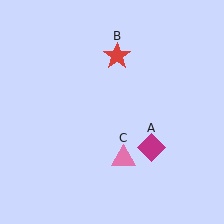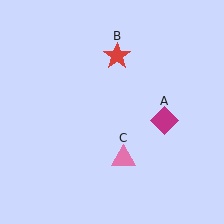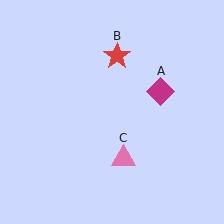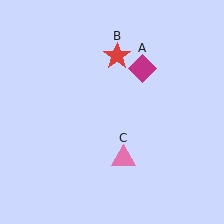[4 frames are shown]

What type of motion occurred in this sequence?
The magenta diamond (object A) rotated counterclockwise around the center of the scene.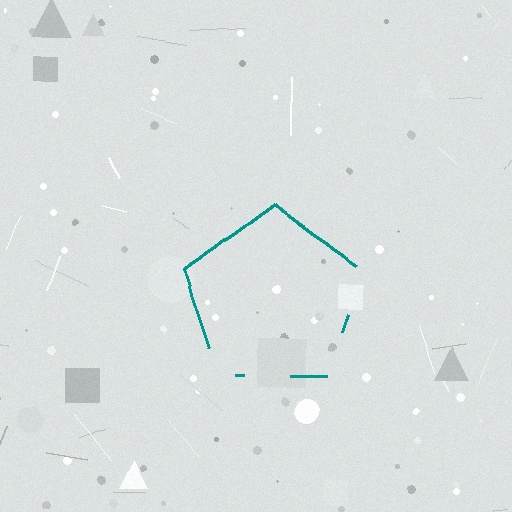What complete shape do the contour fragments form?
The contour fragments form a pentagon.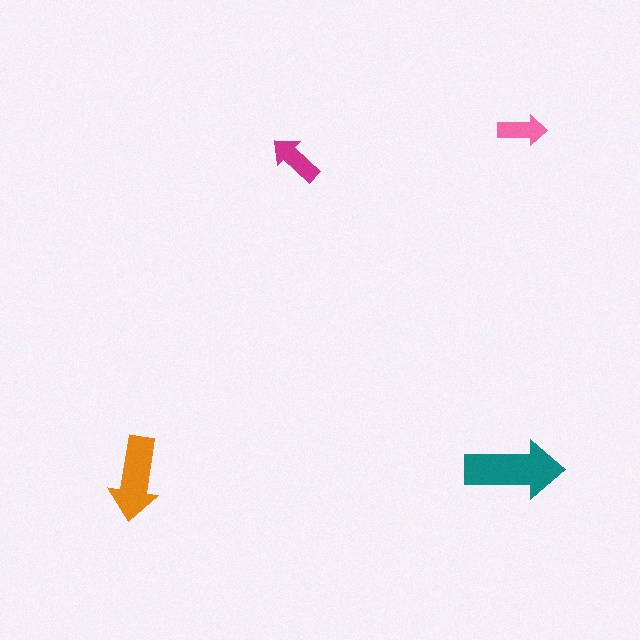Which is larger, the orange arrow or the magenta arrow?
The orange one.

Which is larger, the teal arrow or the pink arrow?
The teal one.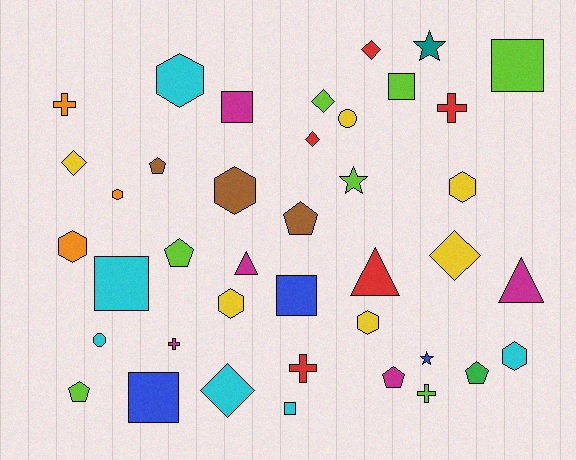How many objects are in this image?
There are 40 objects.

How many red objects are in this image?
There are 5 red objects.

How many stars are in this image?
There are 3 stars.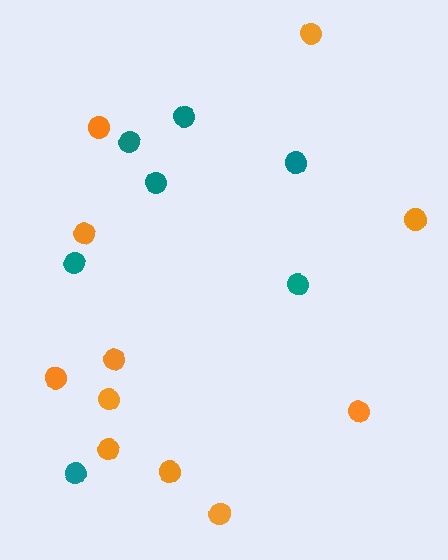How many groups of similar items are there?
There are 2 groups: one group of teal circles (7) and one group of orange circles (11).